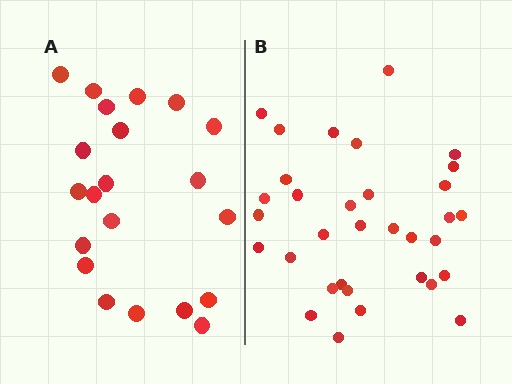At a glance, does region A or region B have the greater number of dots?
Region B (the right region) has more dots.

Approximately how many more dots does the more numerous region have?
Region B has roughly 12 or so more dots than region A.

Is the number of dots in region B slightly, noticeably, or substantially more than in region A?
Region B has substantially more. The ratio is roughly 1.6 to 1.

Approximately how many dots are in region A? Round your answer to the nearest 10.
About 20 dots. (The exact count is 21, which rounds to 20.)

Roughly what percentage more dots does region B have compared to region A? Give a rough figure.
About 55% more.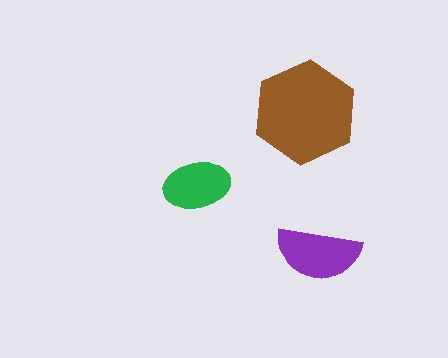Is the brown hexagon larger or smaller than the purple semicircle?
Larger.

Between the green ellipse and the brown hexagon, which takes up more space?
The brown hexagon.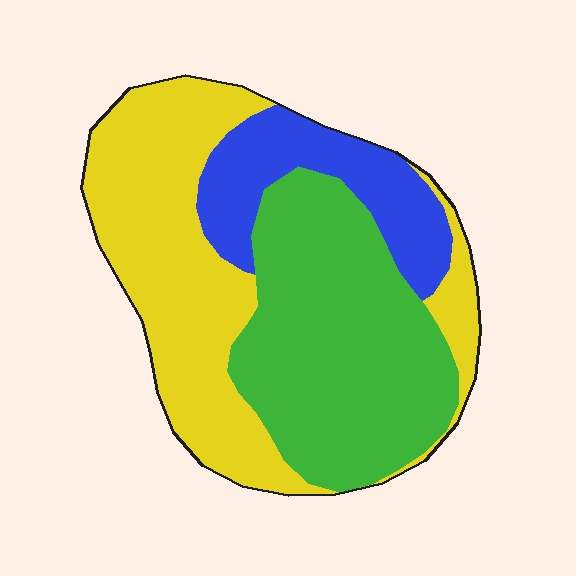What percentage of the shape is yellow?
Yellow covers roughly 40% of the shape.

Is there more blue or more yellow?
Yellow.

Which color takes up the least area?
Blue, at roughly 20%.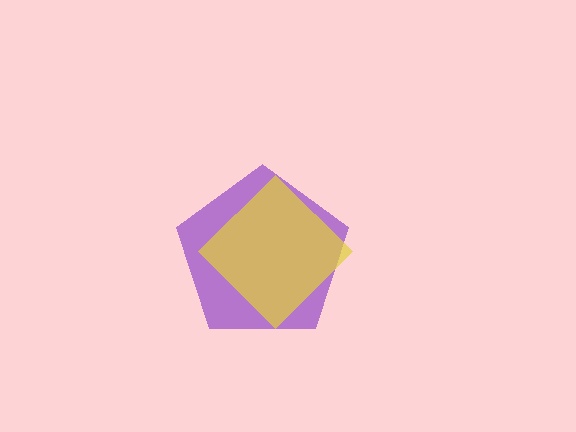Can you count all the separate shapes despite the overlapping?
Yes, there are 2 separate shapes.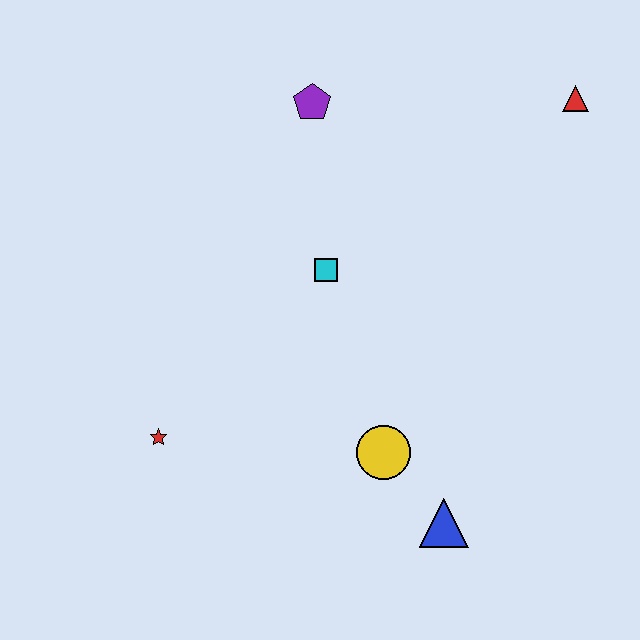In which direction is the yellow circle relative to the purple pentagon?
The yellow circle is below the purple pentagon.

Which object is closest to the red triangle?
The purple pentagon is closest to the red triangle.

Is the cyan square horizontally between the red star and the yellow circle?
Yes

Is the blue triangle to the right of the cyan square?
Yes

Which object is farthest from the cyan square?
The red triangle is farthest from the cyan square.